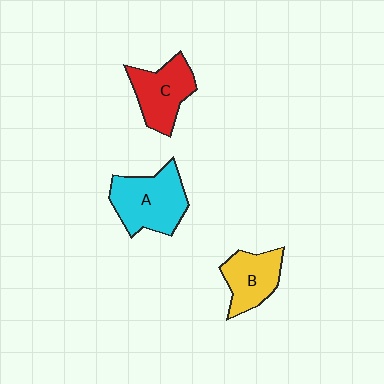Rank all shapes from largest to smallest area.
From largest to smallest: A (cyan), C (red), B (yellow).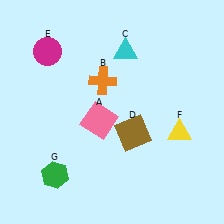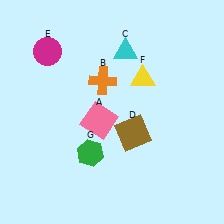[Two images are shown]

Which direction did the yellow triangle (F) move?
The yellow triangle (F) moved up.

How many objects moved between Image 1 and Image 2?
2 objects moved between the two images.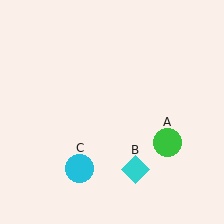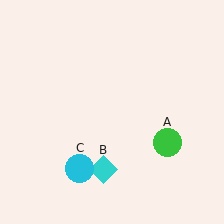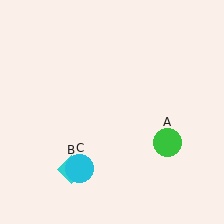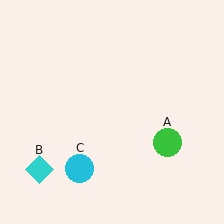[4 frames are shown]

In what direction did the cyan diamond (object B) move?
The cyan diamond (object B) moved left.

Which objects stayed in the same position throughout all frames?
Green circle (object A) and cyan circle (object C) remained stationary.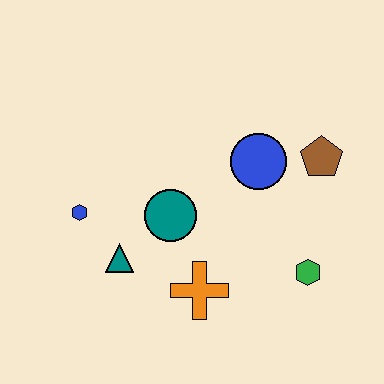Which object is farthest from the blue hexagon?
The brown pentagon is farthest from the blue hexagon.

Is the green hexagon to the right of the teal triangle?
Yes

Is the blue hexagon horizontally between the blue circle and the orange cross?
No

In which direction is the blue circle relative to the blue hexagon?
The blue circle is to the right of the blue hexagon.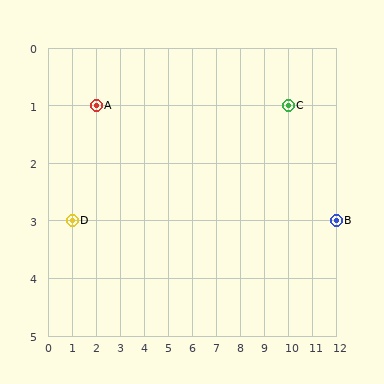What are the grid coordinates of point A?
Point A is at grid coordinates (2, 1).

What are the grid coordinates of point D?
Point D is at grid coordinates (1, 3).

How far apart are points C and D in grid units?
Points C and D are 9 columns and 2 rows apart (about 9.2 grid units diagonally).